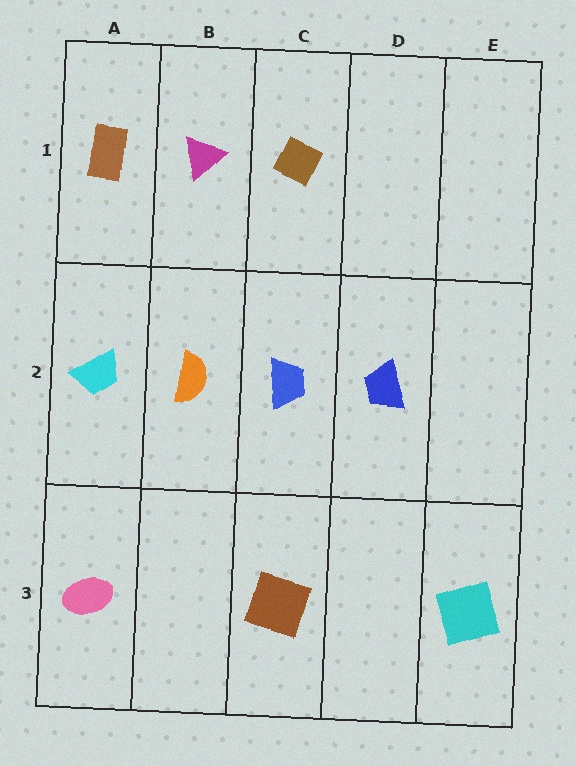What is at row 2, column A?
A cyan trapezoid.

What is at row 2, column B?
An orange semicircle.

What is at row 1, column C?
A brown diamond.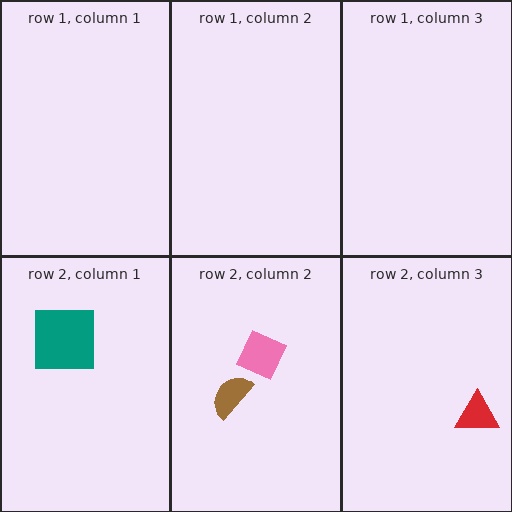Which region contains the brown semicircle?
The row 2, column 2 region.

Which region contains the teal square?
The row 2, column 1 region.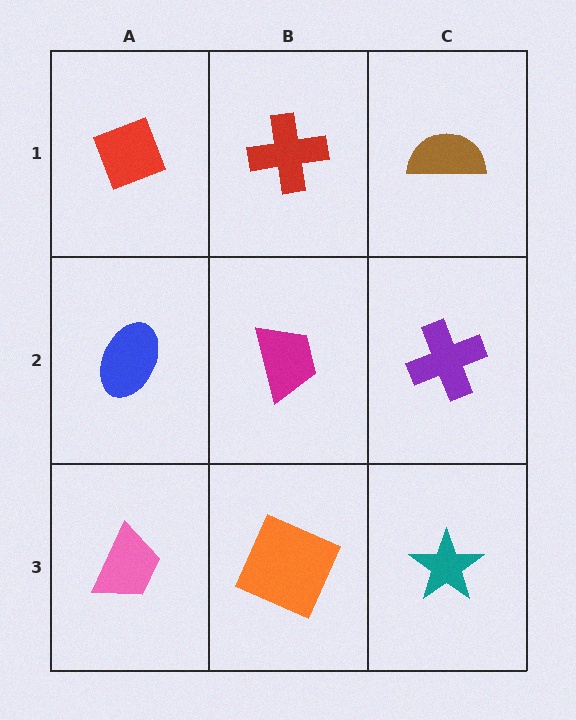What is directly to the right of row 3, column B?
A teal star.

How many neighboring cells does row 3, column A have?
2.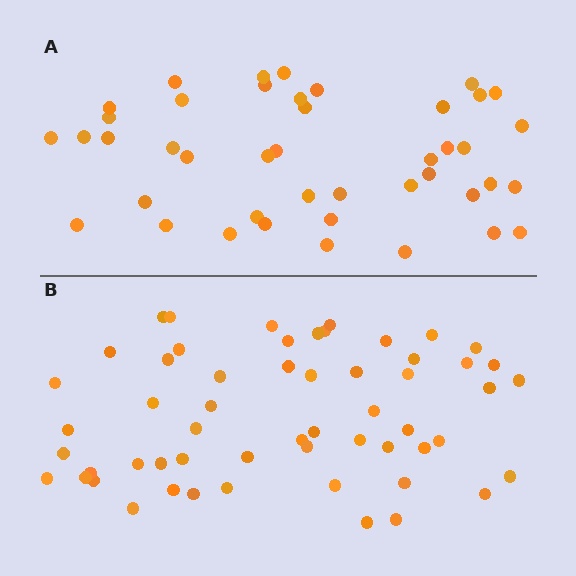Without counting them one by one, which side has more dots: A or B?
Region B (the bottom region) has more dots.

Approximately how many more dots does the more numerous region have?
Region B has approximately 15 more dots than region A.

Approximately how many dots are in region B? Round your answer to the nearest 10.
About 60 dots. (The exact count is 56, which rounds to 60.)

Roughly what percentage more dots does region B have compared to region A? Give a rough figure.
About 30% more.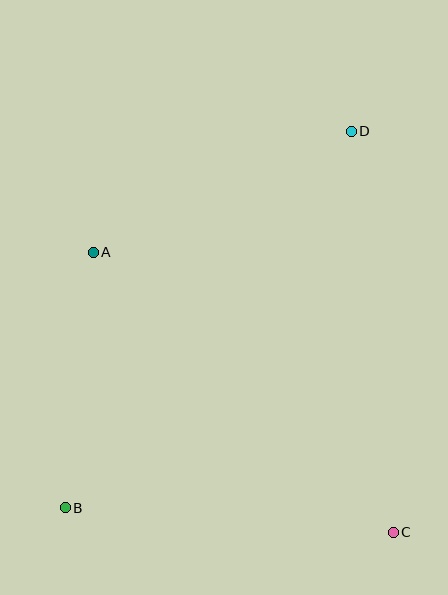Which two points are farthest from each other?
Points B and D are farthest from each other.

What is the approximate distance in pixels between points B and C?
The distance between B and C is approximately 329 pixels.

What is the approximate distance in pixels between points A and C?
The distance between A and C is approximately 410 pixels.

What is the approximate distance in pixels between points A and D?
The distance between A and D is approximately 285 pixels.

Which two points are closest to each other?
Points A and B are closest to each other.